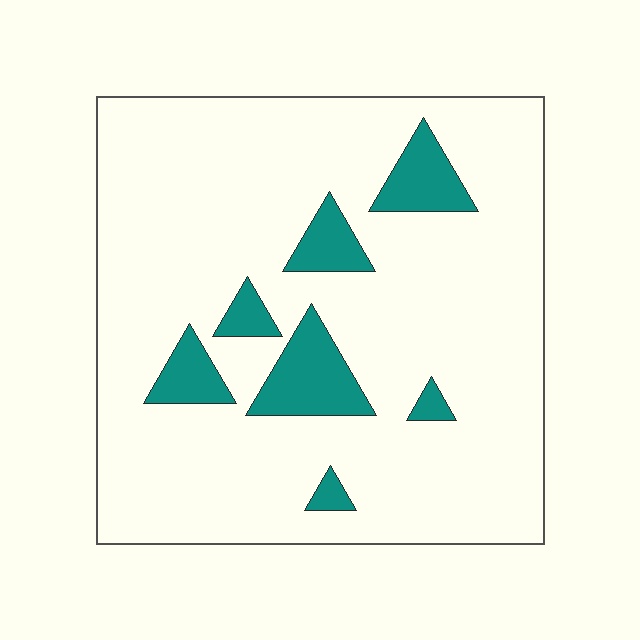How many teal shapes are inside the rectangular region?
7.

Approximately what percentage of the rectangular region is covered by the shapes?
Approximately 10%.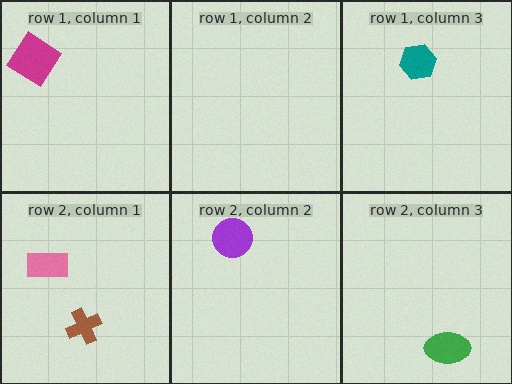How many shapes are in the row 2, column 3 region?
1.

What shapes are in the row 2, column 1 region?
The brown cross, the pink rectangle.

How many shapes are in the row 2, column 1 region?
2.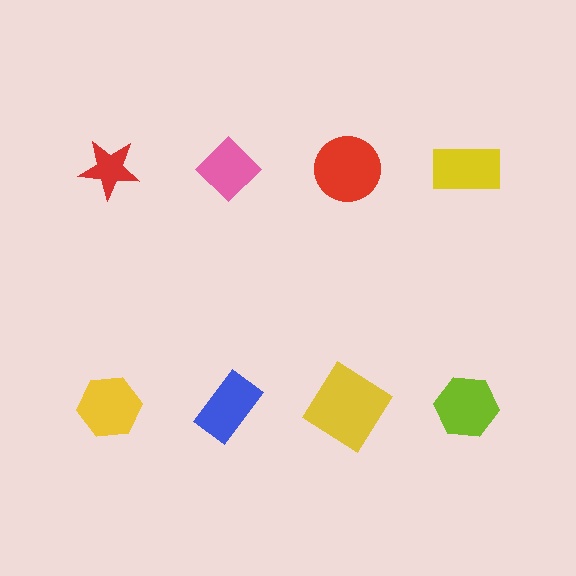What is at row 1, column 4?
A yellow rectangle.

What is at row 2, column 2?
A blue rectangle.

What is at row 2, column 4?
A lime hexagon.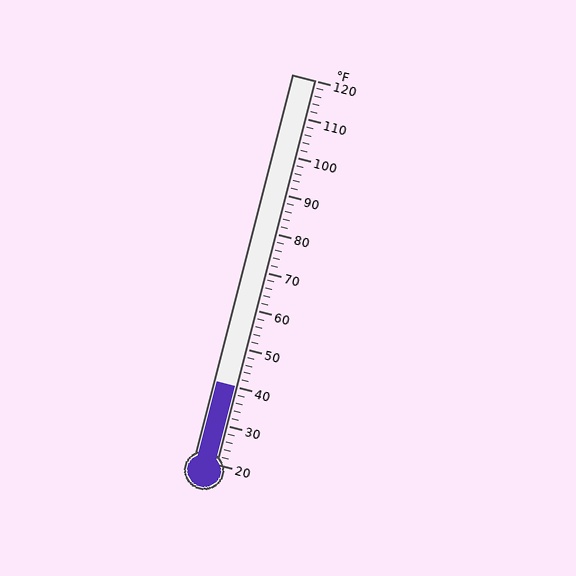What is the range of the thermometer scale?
The thermometer scale ranges from 20°F to 120°F.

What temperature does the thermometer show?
The thermometer shows approximately 40°F.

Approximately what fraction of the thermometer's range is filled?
The thermometer is filled to approximately 20% of its range.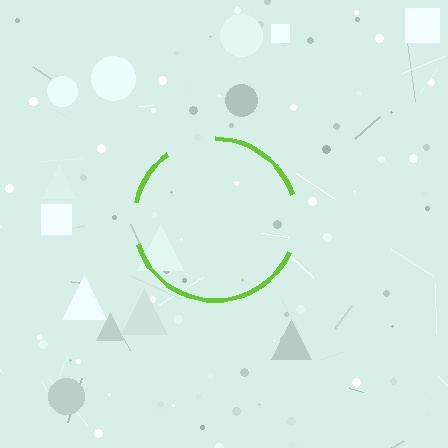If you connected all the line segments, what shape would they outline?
They would outline a circle.